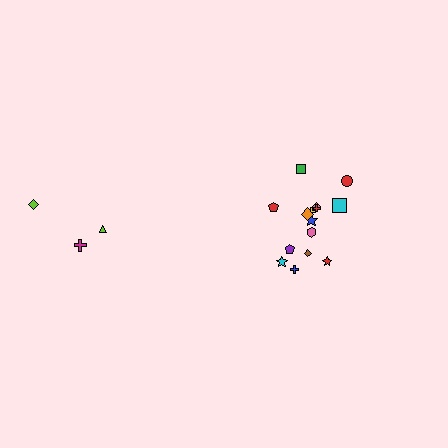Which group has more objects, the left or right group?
The right group.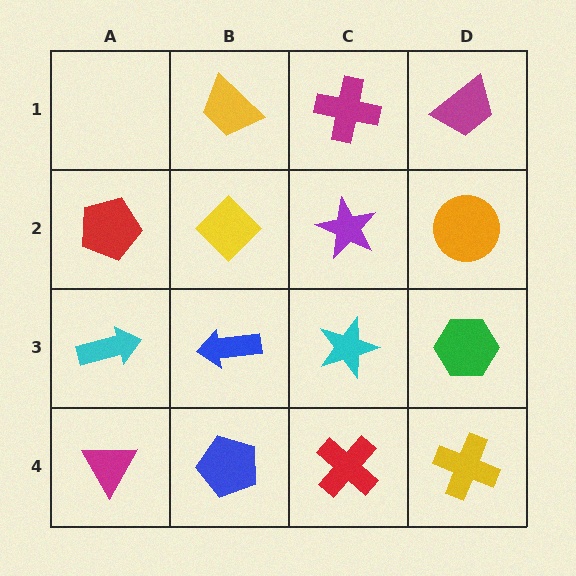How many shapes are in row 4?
4 shapes.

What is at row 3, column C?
A cyan star.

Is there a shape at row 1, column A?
No, that cell is empty.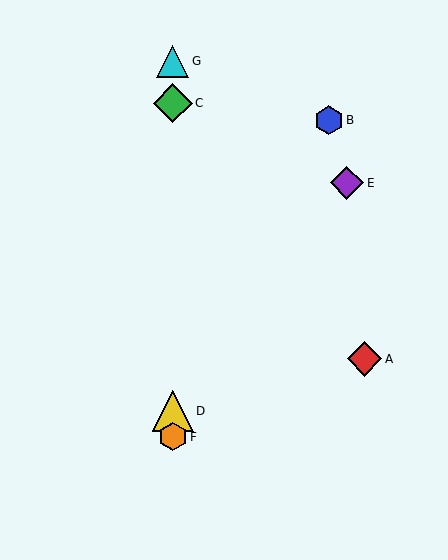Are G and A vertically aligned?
No, G is at x≈173 and A is at x≈365.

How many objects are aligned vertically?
4 objects (C, D, F, G) are aligned vertically.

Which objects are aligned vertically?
Objects C, D, F, G are aligned vertically.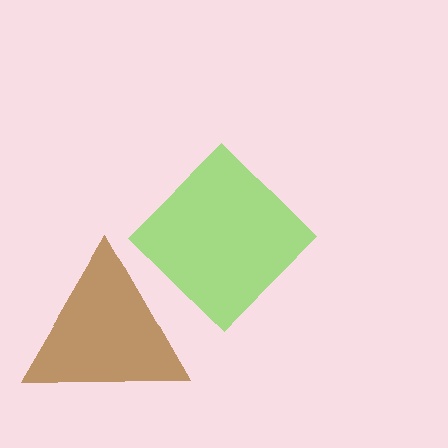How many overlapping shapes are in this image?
There are 2 overlapping shapes in the image.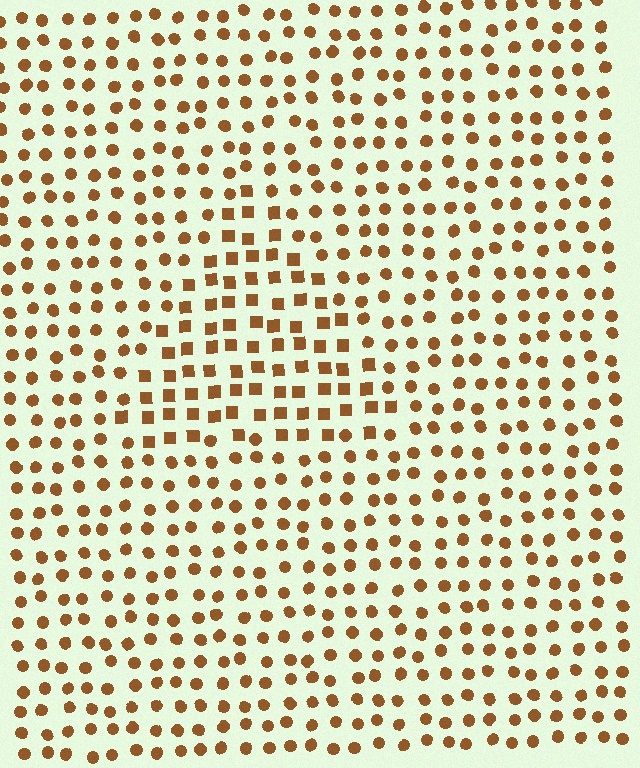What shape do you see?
I see a triangle.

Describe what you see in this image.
The image is filled with small brown elements arranged in a uniform grid. A triangle-shaped region contains squares, while the surrounding area contains circles. The boundary is defined purely by the change in element shape.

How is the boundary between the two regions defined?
The boundary is defined by a change in element shape: squares inside vs. circles outside. All elements share the same color and spacing.